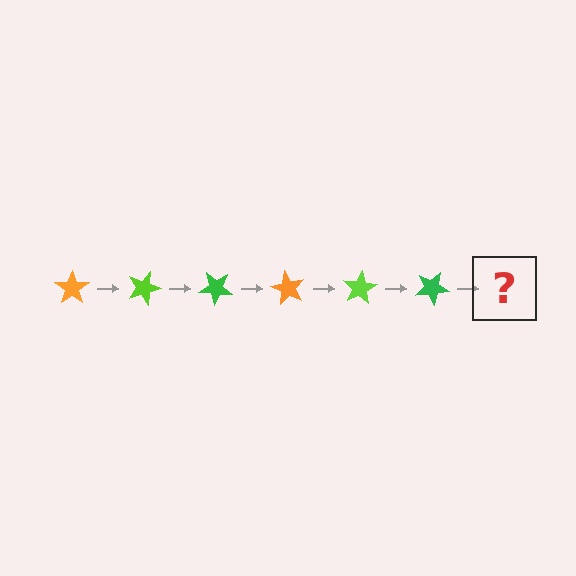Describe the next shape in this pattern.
It should be an orange star, rotated 120 degrees from the start.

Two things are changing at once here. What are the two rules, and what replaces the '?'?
The two rules are that it rotates 20 degrees each step and the color cycles through orange, lime, and green. The '?' should be an orange star, rotated 120 degrees from the start.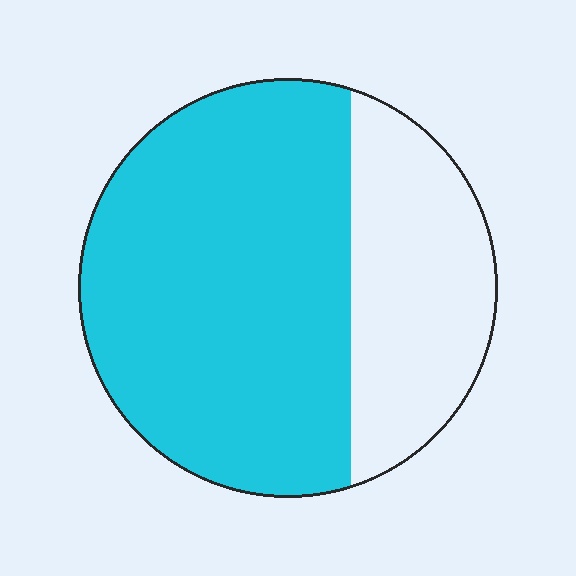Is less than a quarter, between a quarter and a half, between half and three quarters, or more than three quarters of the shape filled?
Between half and three quarters.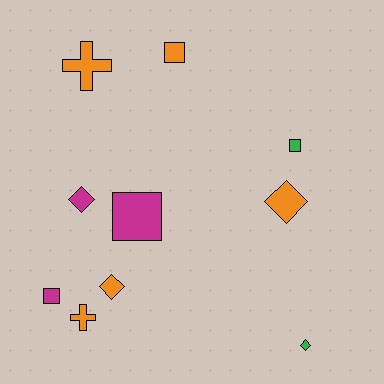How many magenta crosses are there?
There are no magenta crosses.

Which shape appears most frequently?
Square, with 4 objects.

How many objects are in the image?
There are 10 objects.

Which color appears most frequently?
Orange, with 5 objects.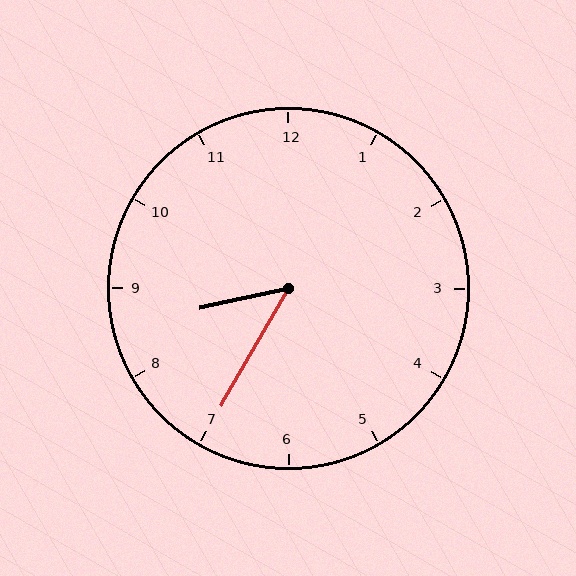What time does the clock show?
8:35.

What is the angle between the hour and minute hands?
Approximately 48 degrees.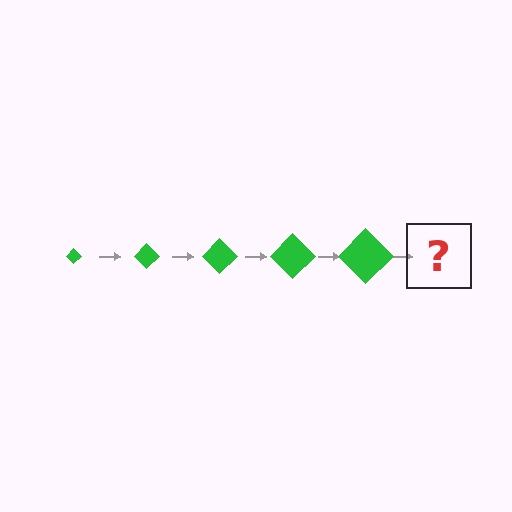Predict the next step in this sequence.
The next step is a green diamond, larger than the previous one.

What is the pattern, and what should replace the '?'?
The pattern is that the diamond gets progressively larger each step. The '?' should be a green diamond, larger than the previous one.